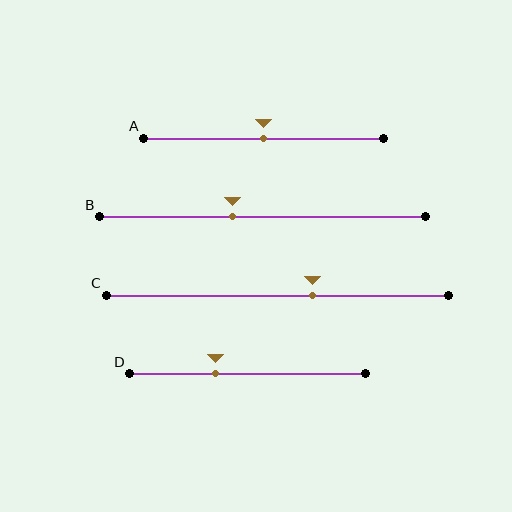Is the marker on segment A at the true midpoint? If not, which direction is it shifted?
Yes, the marker on segment A is at the true midpoint.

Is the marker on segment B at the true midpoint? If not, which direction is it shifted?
No, the marker on segment B is shifted to the left by about 9% of the segment length.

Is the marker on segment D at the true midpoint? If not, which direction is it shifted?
No, the marker on segment D is shifted to the left by about 14% of the segment length.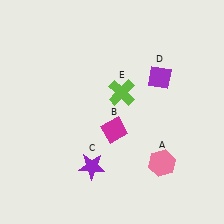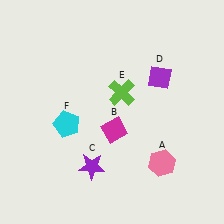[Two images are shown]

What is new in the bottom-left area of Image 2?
A cyan pentagon (F) was added in the bottom-left area of Image 2.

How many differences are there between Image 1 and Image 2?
There is 1 difference between the two images.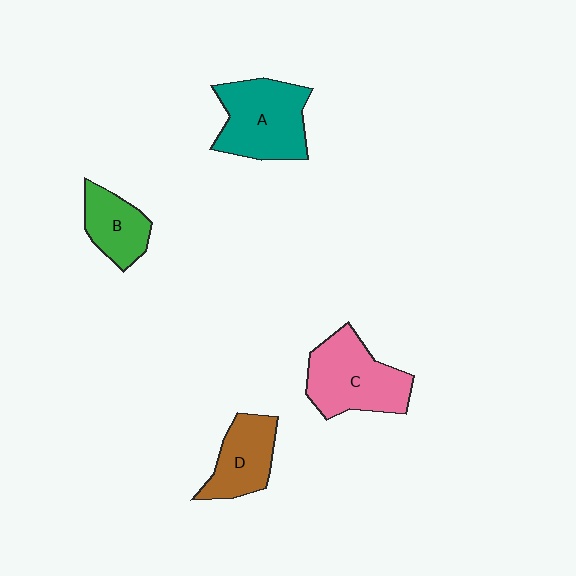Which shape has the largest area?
Shape A (teal).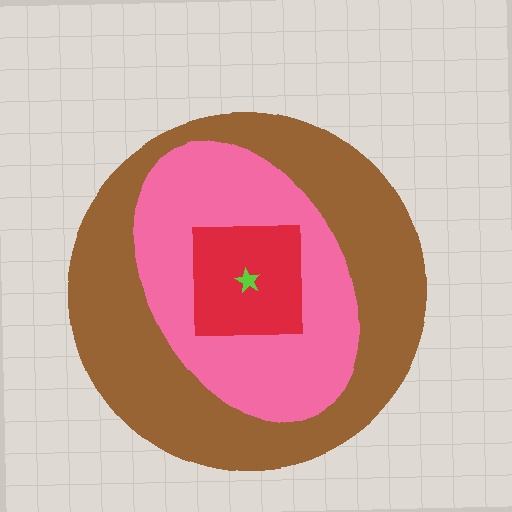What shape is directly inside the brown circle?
The pink ellipse.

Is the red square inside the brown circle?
Yes.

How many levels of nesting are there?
4.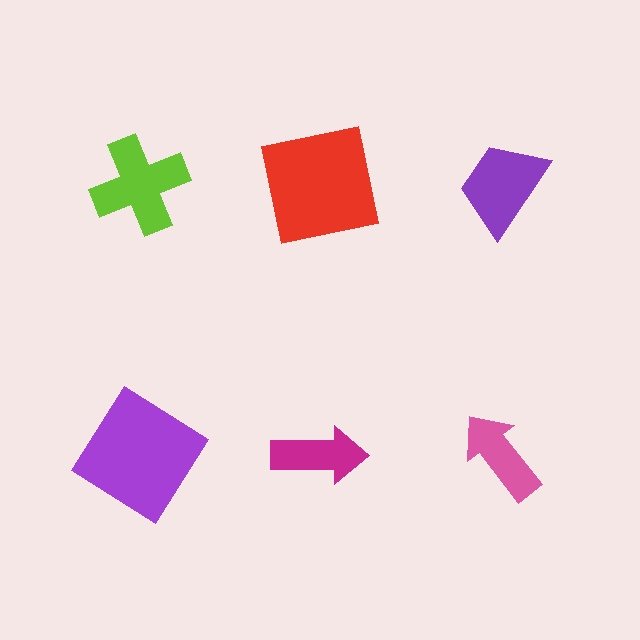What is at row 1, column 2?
A red square.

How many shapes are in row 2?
3 shapes.